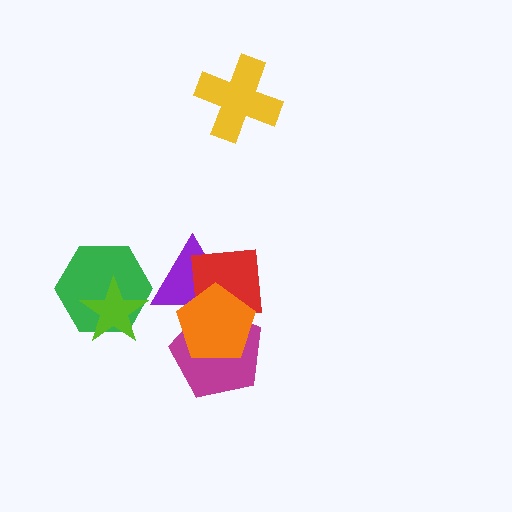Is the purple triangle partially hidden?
Yes, it is partially covered by another shape.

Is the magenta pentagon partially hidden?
Yes, it is partially covered by another shape.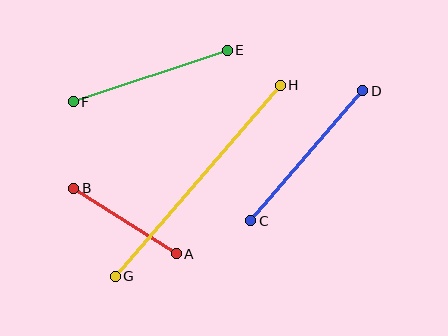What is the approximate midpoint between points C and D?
The midpoint is at approximately (307, 156) pixels.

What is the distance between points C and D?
The distance is approximately 172 pixels.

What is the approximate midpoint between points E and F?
The midpoint is at approximately (150, 76) pixels.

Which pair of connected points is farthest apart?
Points G and H are farthest apart.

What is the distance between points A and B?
The distance is approximately 122 pixels.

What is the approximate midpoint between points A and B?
The midpoint is at approximately (125, 221) pixels.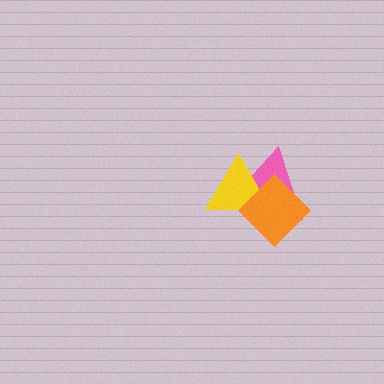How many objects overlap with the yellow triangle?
2 objects overlap with the yellow triangle.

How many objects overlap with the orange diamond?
2 objects overlap with the orange diamond.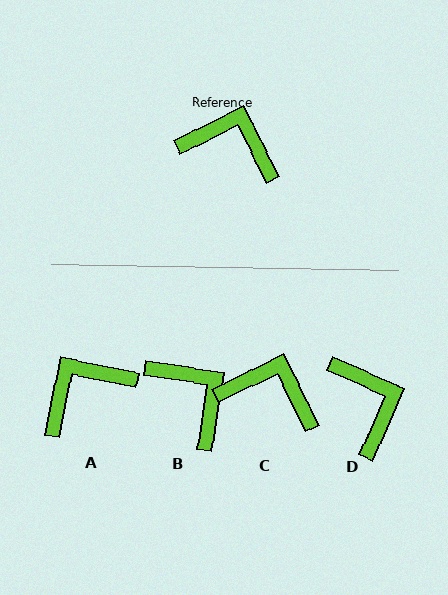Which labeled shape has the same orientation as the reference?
C.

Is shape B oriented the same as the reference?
No, it is off by about 35 degrees.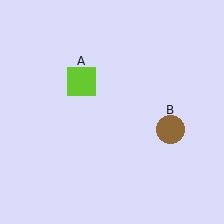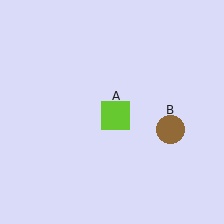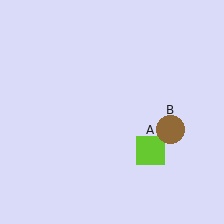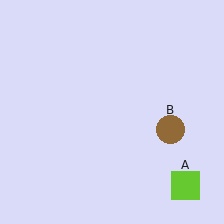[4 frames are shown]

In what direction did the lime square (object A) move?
The lime square (object A) moved down and to the right.